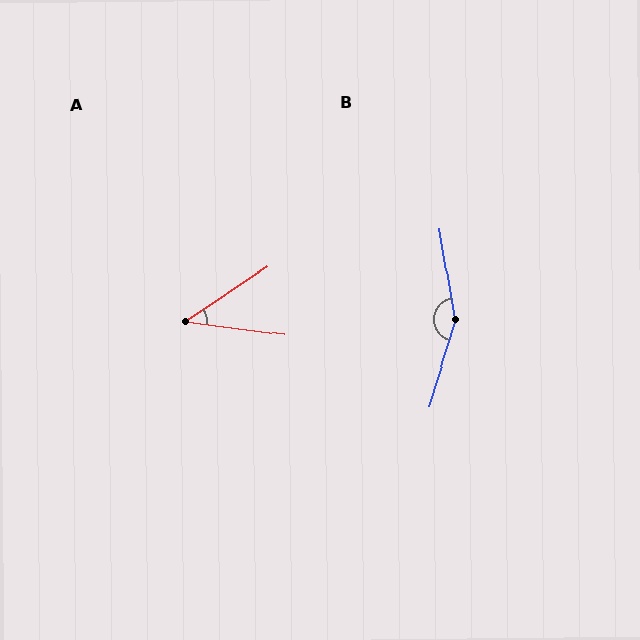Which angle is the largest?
B, at approximately 154 degrees.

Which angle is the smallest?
A, at approximately 41 degrees.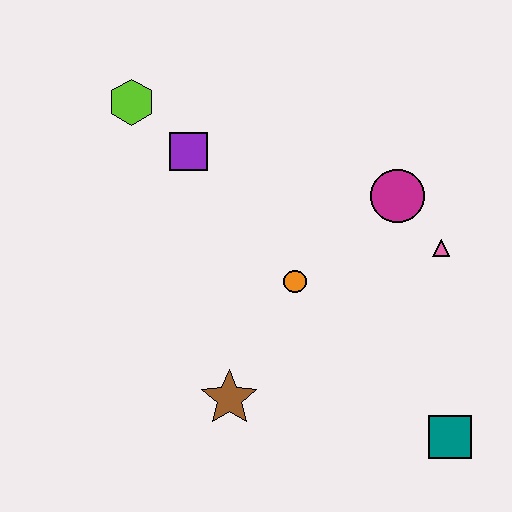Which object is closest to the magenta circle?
The pink triangle is closest to the magenta circle.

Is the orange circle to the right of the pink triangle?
No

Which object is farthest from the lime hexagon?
The teal square is farthest from the lime hexagon.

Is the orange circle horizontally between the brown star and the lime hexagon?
No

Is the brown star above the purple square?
No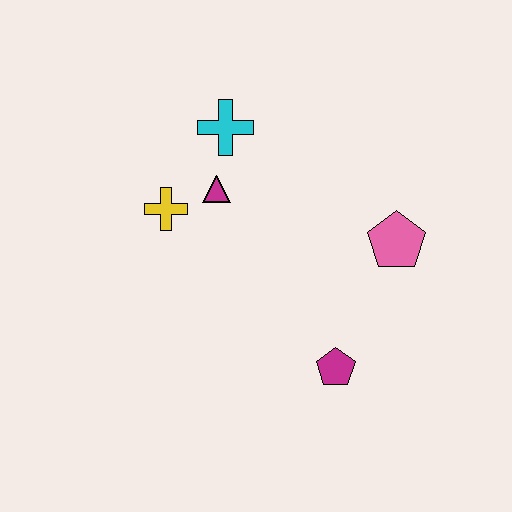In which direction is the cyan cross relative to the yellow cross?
The cyan cross is above the yellow cross.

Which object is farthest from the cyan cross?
The magenta pentagon is farthest from the cyan cross.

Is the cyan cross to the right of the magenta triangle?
Yes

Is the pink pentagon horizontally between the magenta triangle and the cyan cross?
No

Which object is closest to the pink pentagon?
The magenta pentagon is closest to the pink pentagon.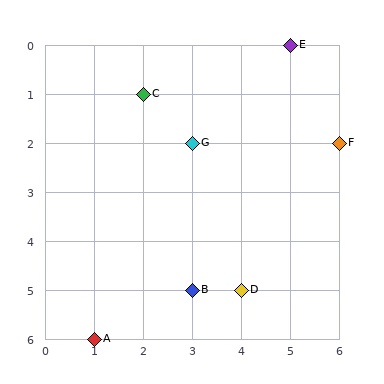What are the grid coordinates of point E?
Point E is at grid coordinates (5, 0).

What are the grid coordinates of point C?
Point C is at grid coordinates (2, 1).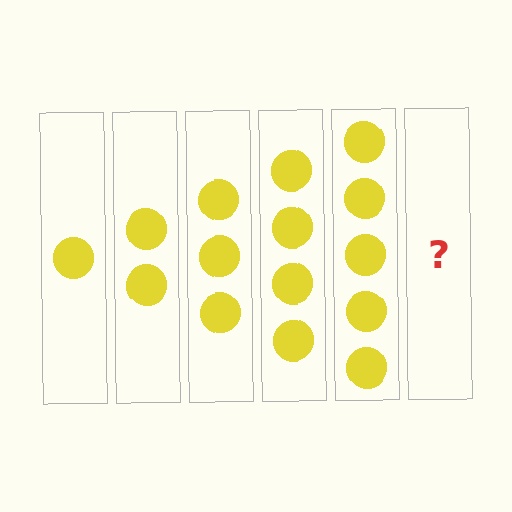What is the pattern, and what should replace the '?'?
The pattern is that each step adds one more circle. The '?' should be 6 circles.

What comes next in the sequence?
The next element should be 6 circles.